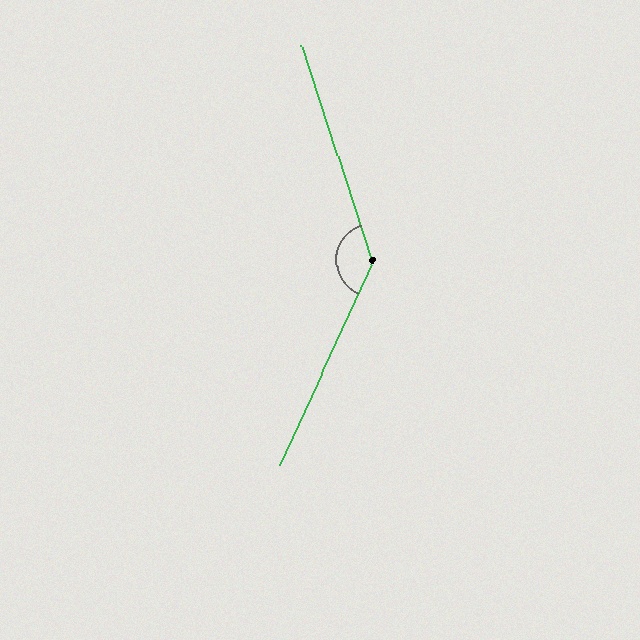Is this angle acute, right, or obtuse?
It is obtuse.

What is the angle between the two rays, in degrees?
Approximately 137 degrees.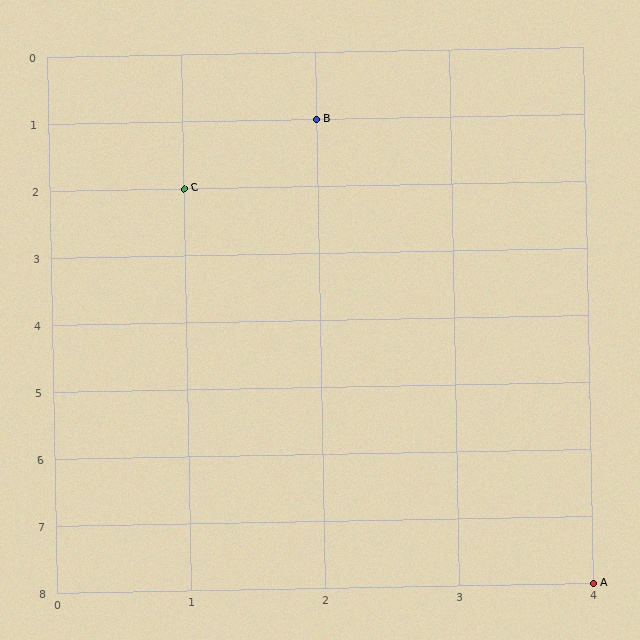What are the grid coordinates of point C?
Point C is at grid coordinates (1, 2).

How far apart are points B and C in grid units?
Points B and C are 1 column and 1 row apart (about 1.4 grid units diagonally).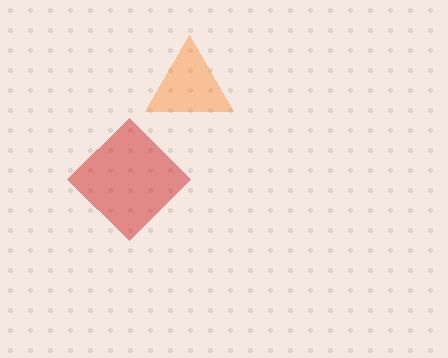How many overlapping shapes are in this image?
There are 2 overlapping shapes in the image.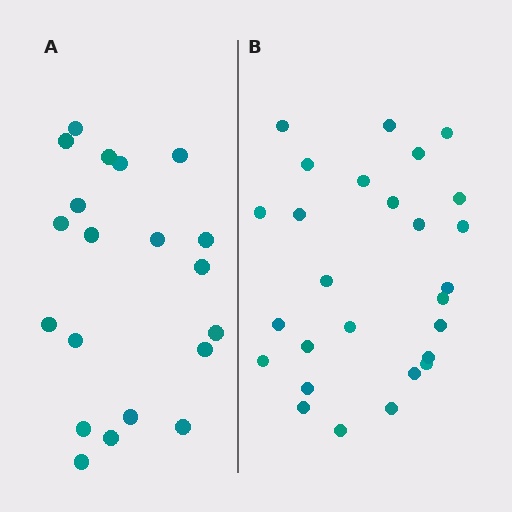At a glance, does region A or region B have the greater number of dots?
Region B (the right region) has more dots.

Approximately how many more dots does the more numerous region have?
Region B has roughly 8 or so more dots than region A.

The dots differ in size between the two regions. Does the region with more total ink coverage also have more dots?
No. Region A has more total ink coverage because its dots are larger, but region B actually contains more individual dots. Total area can be misleading — the number of items is what matters here.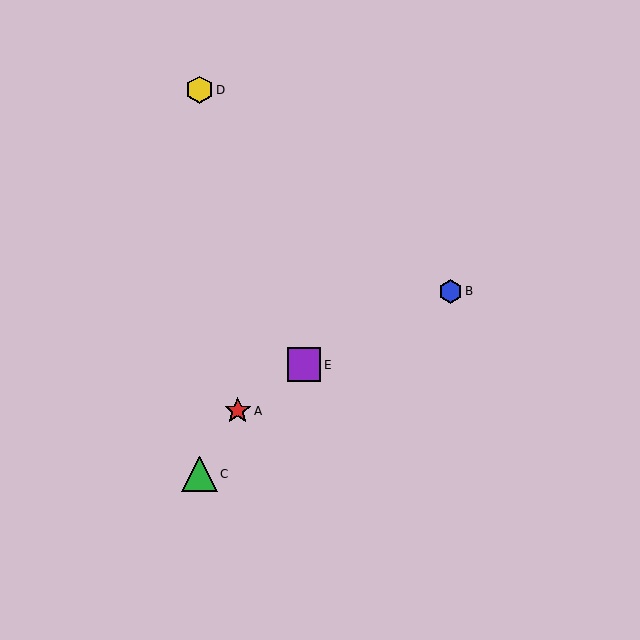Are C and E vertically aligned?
No, C is at x≈199 and E is at x≈304.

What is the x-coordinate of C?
Object C is at x≈199.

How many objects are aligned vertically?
2 objects (C, D) are aligned vertically.